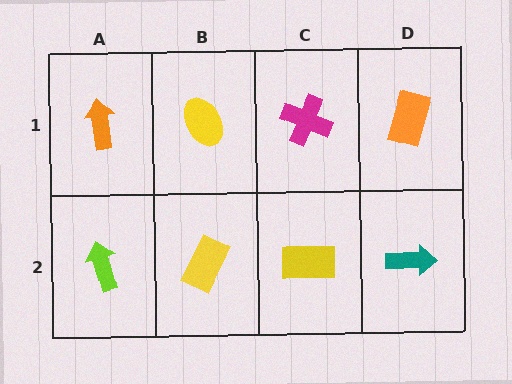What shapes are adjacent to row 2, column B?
A yellow ellipse (row 1, column B), a lime arrow (row 2, column A), a yellow rectangle (row 2, column C).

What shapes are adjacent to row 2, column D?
An orange rectangle (row 1, column D), a yellow rectangle (row 2, column C).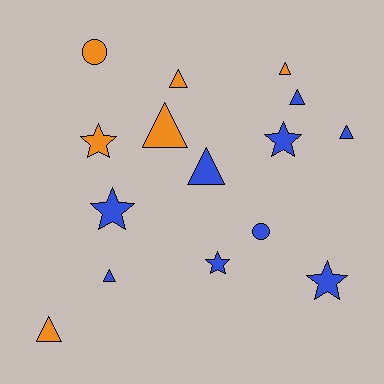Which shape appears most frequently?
Triangle, with 8 objects.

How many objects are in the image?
There are 15 objects.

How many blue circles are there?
There is 1 blue circle.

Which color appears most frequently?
Blue, with 9 objects.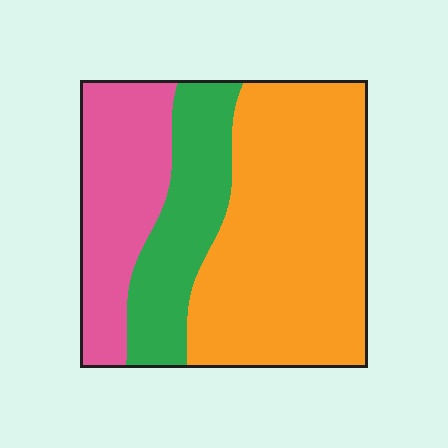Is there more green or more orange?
Orange.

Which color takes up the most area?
Orange, at roughly 55%.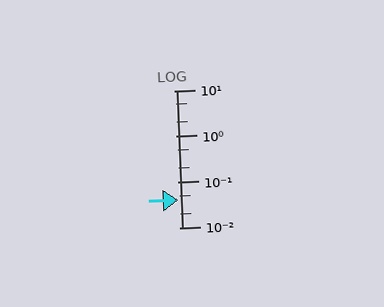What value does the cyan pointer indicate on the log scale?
The pointer indicates approximately 0.04.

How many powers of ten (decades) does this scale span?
The scale spans 3 decades, from 0.01 to 10.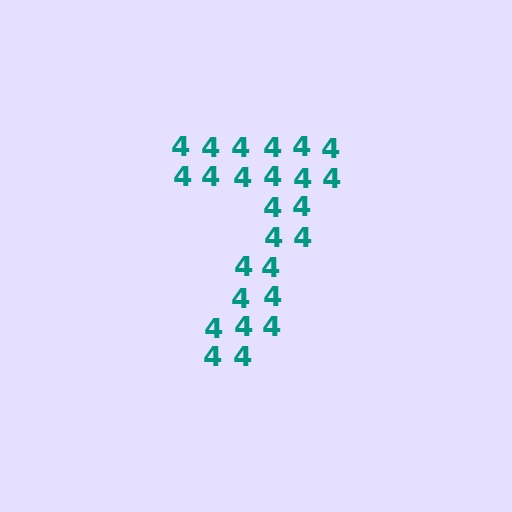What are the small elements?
The small elements are digit 4's.